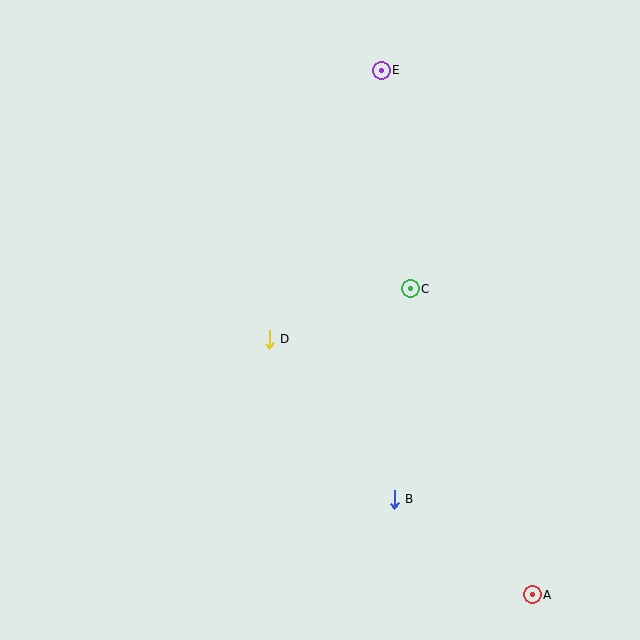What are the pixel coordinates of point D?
Point D is at (269, 339).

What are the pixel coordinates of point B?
Point B is at (394, 499).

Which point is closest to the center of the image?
Point D at (269, 339) is closest to the center.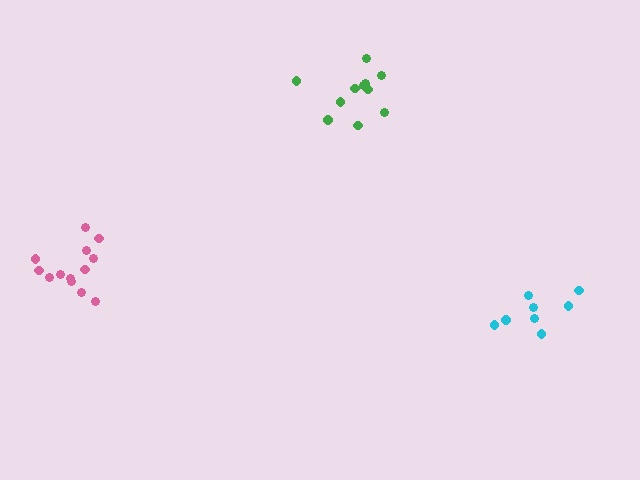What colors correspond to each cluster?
The clusters are colored: green, cyan, pink.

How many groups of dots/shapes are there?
There are 3 groups.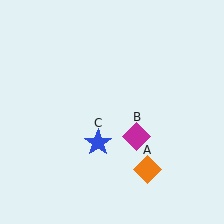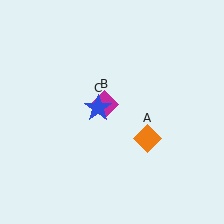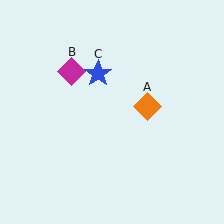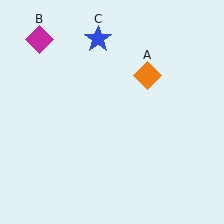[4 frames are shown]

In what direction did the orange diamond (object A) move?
The orange diamond (object A) moved up.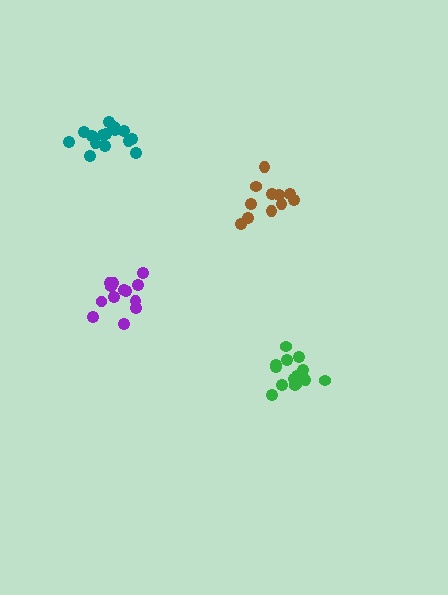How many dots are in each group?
Group 1: 15 dots, Group 2: 11 dots, Group 3: 14 dots, Group 4: 14 dots (54 total).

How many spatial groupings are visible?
There are 4 spatial groupings.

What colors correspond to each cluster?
The clusters are colored: teal, brown, purple, green.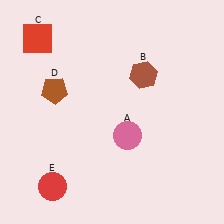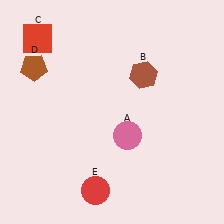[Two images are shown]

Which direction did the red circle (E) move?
The red circle (E) moved right.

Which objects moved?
The objects that moved are: the brown pentagon (D), the red circle (E).